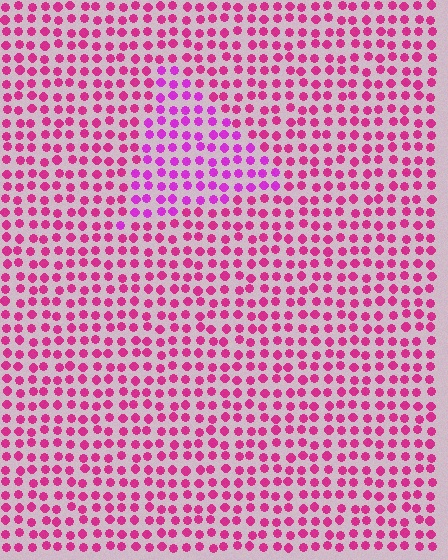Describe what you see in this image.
The image is filled with small magenta elements in a uniform arrangement. A triangle-shaped region is visible where the elements are tinted to a slightly different hue, forming a subtle color boundary.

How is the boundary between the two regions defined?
The boundary is defined purely by a slight shift in hue (about 26 degrees). Spacing, size, and orientation are identical on both sides.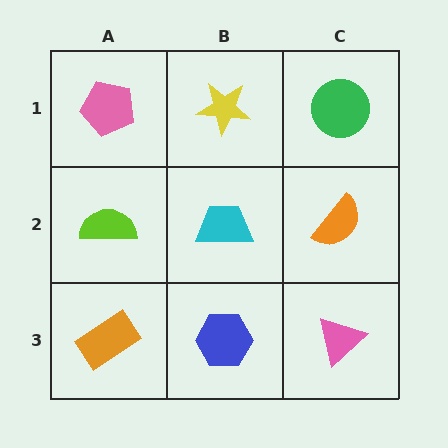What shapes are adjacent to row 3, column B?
A cyan trapezoid (row 2, column B), an orange rectangle (row 3, column A), a pink triangle (row 3, column C).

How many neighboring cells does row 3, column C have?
2.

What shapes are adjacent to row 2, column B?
A yellow star (row 1, column B), a blue hexagon (row 3, column B), a lime semicircle (row 2, column A), an orange semicircle (row 2, column C).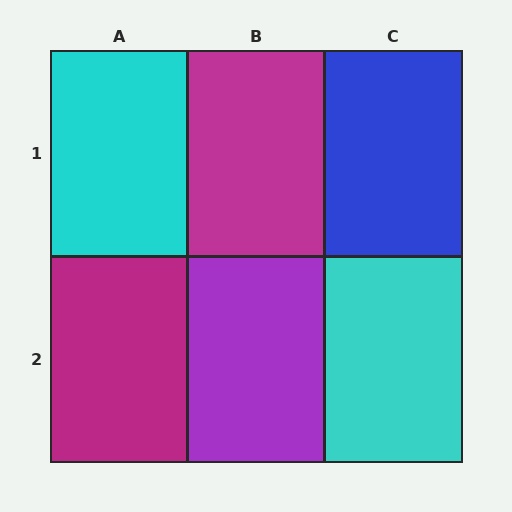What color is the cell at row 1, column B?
Magenta.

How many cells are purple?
1 cell is purple.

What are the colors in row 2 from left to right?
Magenta, purple, cyan.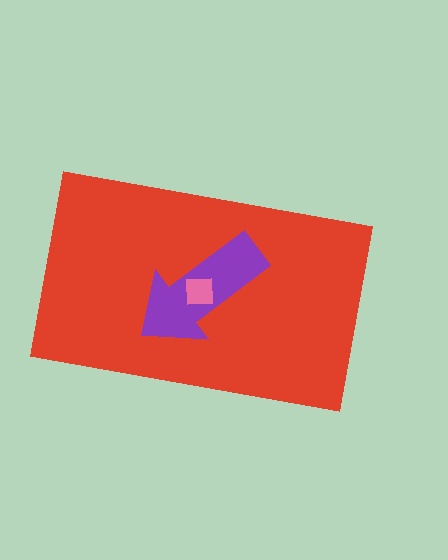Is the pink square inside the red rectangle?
Yes.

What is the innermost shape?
The pink square.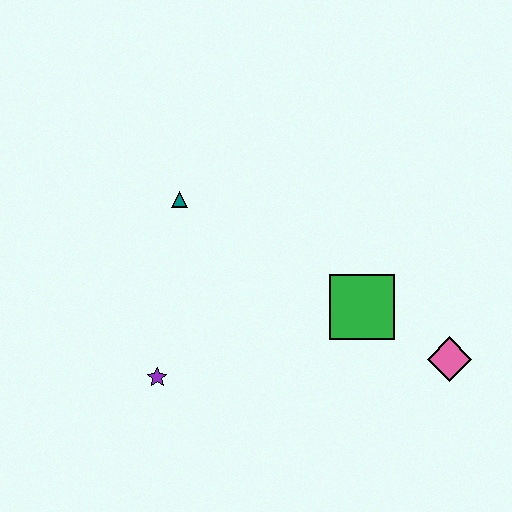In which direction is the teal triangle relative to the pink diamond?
The teal triangle is to the left of the pink diamond.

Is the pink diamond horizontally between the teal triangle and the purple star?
No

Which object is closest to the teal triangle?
The purple star is closest to the teal triangle.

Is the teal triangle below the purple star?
No